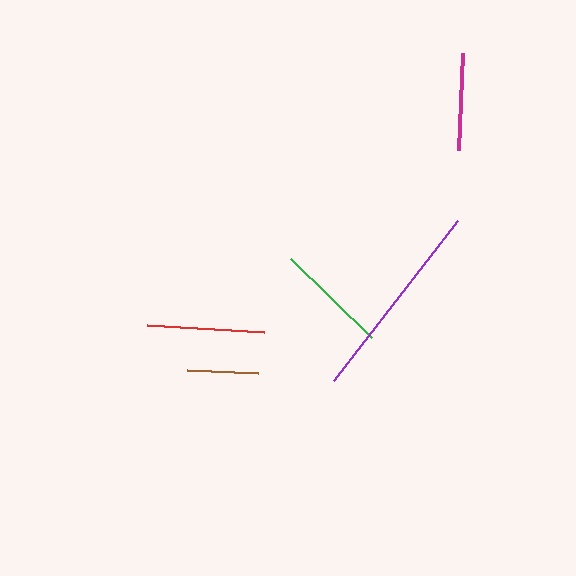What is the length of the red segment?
The red segment is approximately 118 pixels long.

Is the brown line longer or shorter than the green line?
The green line is longer than the brown line.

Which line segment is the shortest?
The brown line is the shortest at approximately 72 pixels.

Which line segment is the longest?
The purple line is the longest at approximately 203 pixels.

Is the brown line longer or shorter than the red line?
The red line is longer than the brown line.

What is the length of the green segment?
The green segment is approximately 113 pixels long.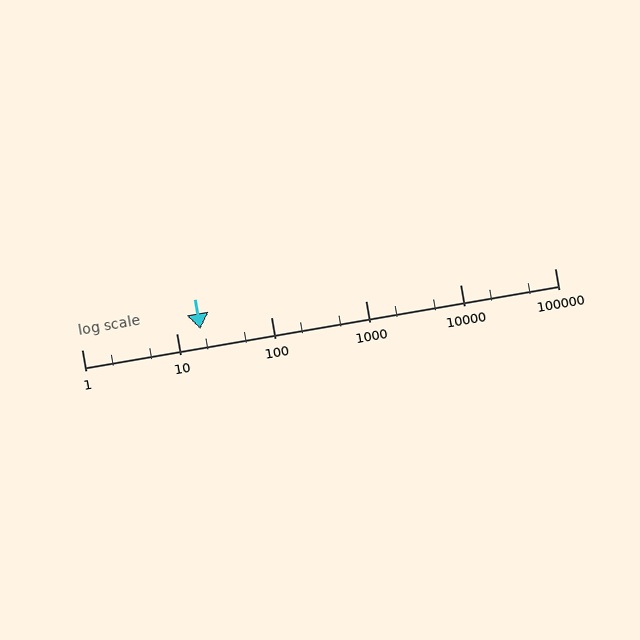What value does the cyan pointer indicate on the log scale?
The pointer indicates approximately 18.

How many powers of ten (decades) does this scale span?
The scale spans 5 decades, from 1 to 100000.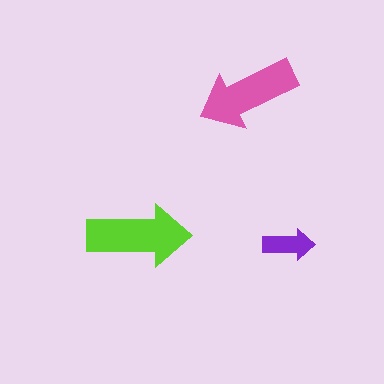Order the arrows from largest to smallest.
the lime one, the pink one, the purple one.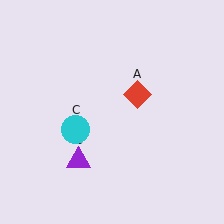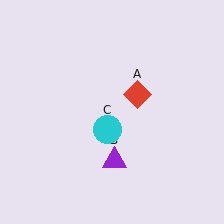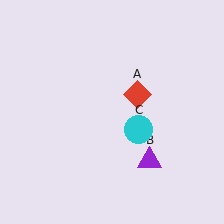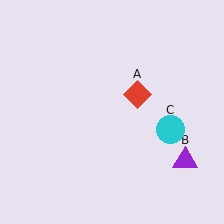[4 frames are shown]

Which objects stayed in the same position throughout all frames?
Red diamond (object A) remained stationary.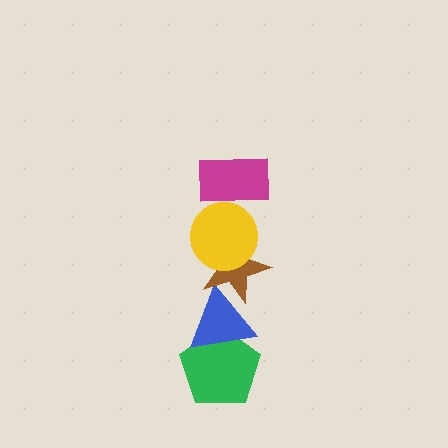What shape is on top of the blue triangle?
The brown star is on top of the blue triangle.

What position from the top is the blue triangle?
The blue triangle is 4th from the top.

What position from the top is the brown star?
The brown star is 3rd from the top.